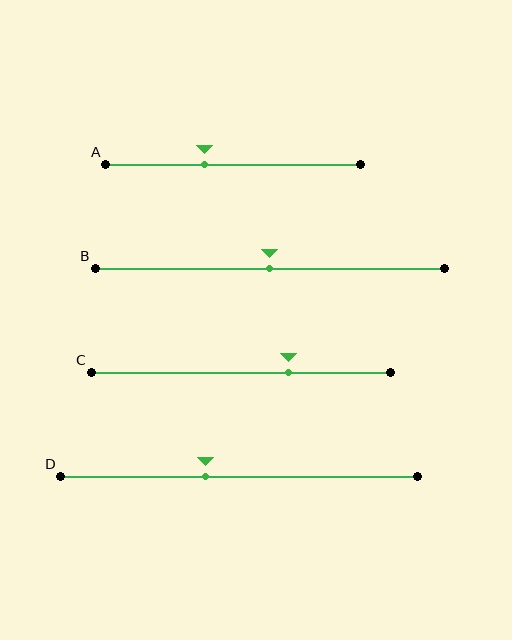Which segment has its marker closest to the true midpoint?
Segment B has its marker closest to the true midpoint.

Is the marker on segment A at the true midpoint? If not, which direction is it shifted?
No, the marker on segment A is shifted to the left by about 11% of the segment length.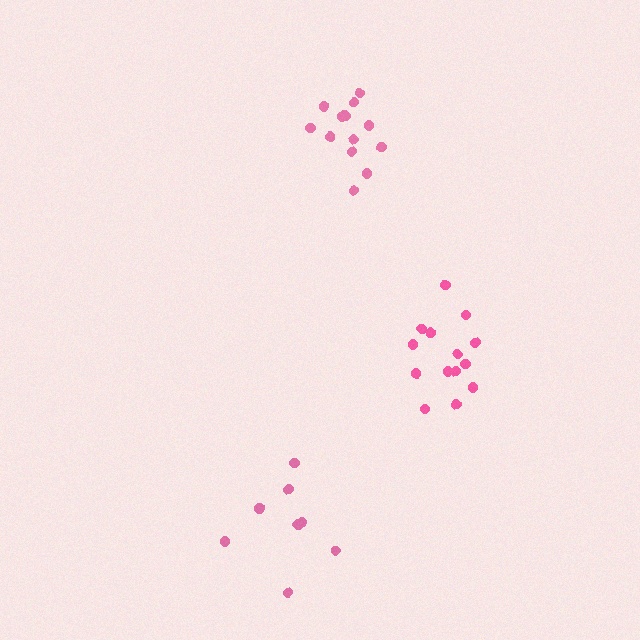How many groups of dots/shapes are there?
There are 3 groups.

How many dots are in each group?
Group 1: 14 dots, Group 2: 13 dots, Group 3: 9 dots (36 total).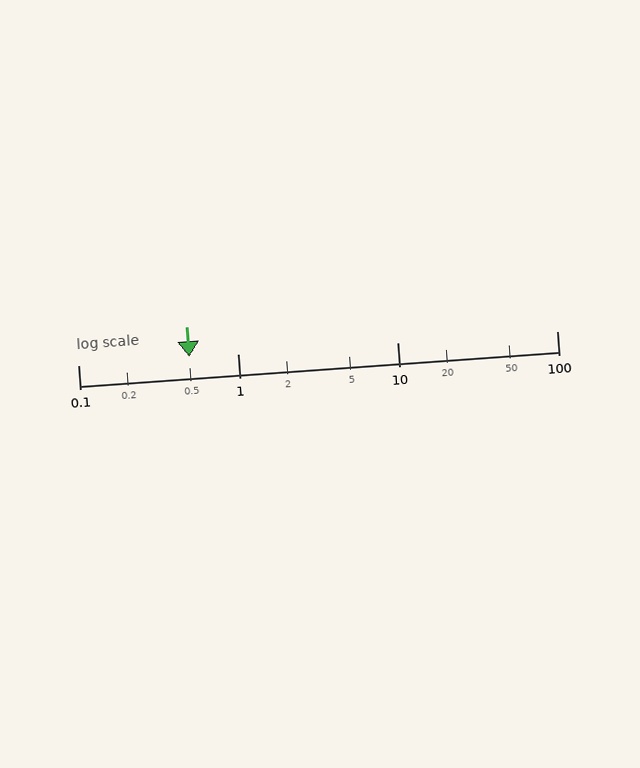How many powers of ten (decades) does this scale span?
The scale spans 3 decades, from 0.1 to 100.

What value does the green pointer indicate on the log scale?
The pointer indicates approximately 0.5.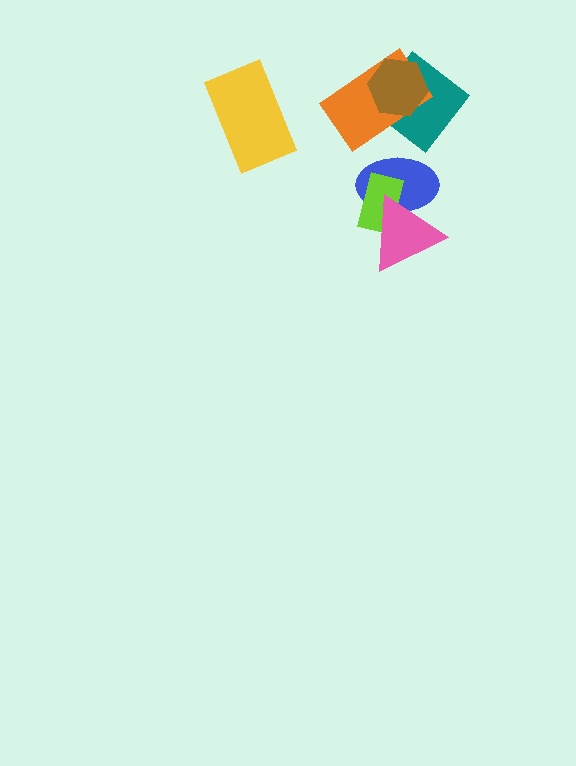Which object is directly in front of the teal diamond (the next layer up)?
The orange rectangle is directly in front of the teal diamond.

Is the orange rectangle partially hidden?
Yes, it is partially covered by another shape.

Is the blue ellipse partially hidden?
Yes, it is partially covered by another shape.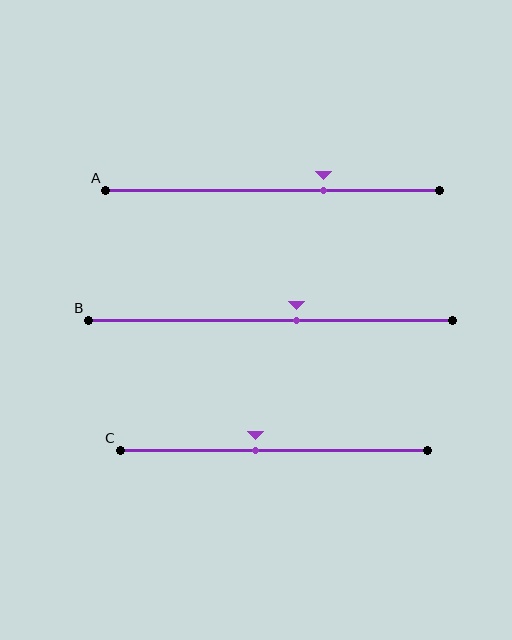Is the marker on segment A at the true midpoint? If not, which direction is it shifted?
No, the marker on segment A is shifted to the right by about 15% of the segment length.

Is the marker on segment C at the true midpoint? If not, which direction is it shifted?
No, the marker on segment C is shifted to the left by about 6% of the segment length.